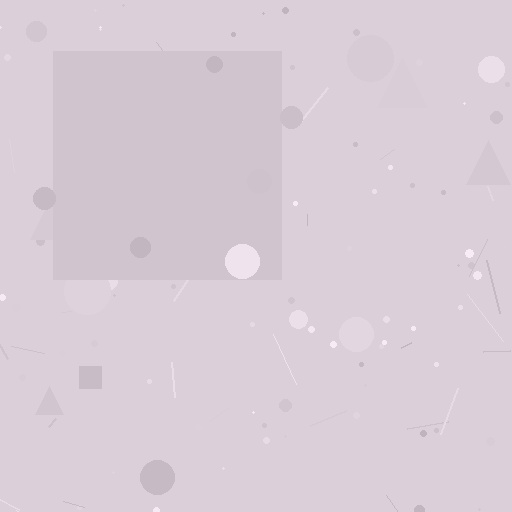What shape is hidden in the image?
A square is hidden in the image.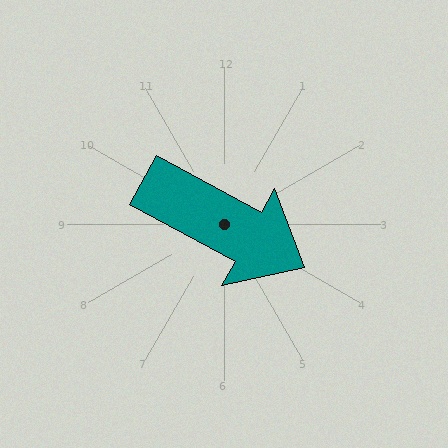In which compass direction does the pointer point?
Southeast.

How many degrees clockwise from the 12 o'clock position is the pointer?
Approximately 118 degrees.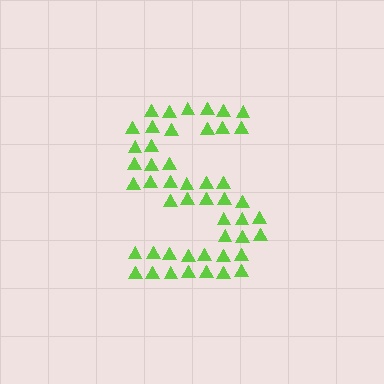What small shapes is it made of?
It is made of small triangles.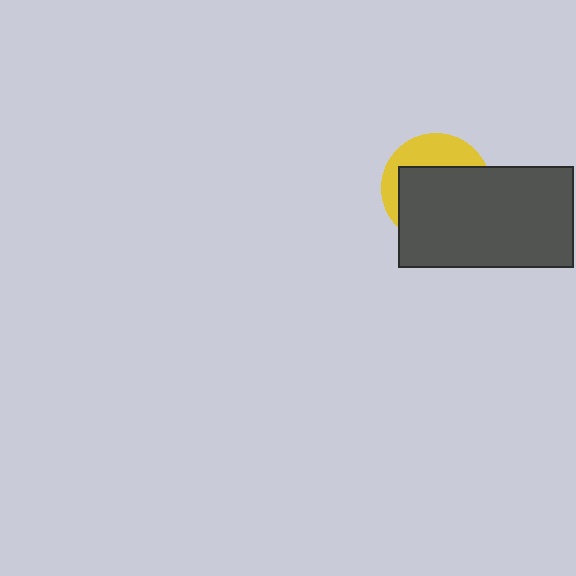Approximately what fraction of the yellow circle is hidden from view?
Roughly 67% of the yellow circle is hidden behind the dark gray rectangle.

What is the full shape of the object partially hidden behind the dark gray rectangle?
The partially hidden object is a yellow circle.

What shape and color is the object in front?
The object in front is a dark gray rectangle.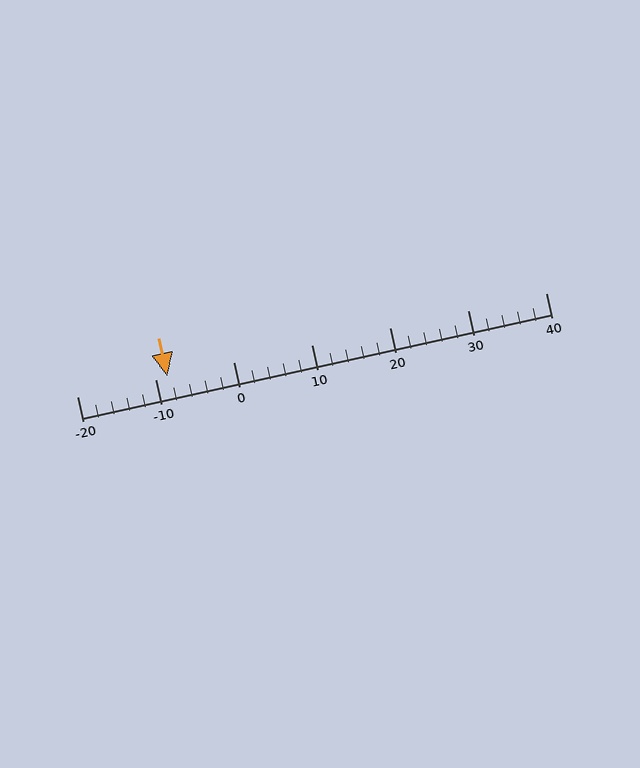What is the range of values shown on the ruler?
The ruler shows values from -20 to 40.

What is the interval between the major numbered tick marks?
The major tick marks are spaced 10 units apart.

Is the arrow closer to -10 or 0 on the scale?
The arrow is closer to -10.